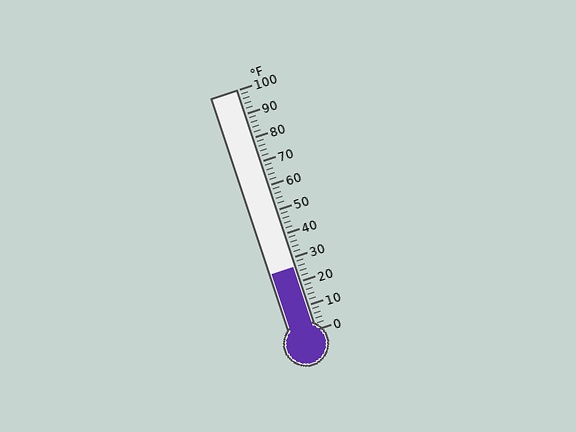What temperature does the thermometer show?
The thermometer shows approximately 26°F.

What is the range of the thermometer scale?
The thermometer scale ranges from 0°F to 100°F.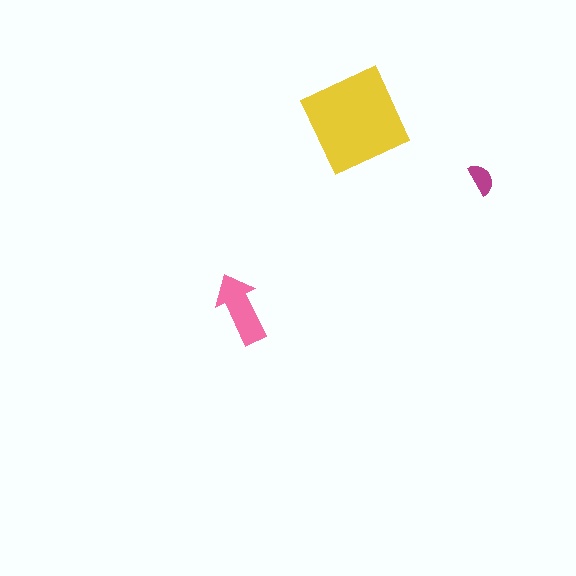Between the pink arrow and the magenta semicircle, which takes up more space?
The pink arrow.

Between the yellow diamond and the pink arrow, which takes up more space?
The yellow diamond.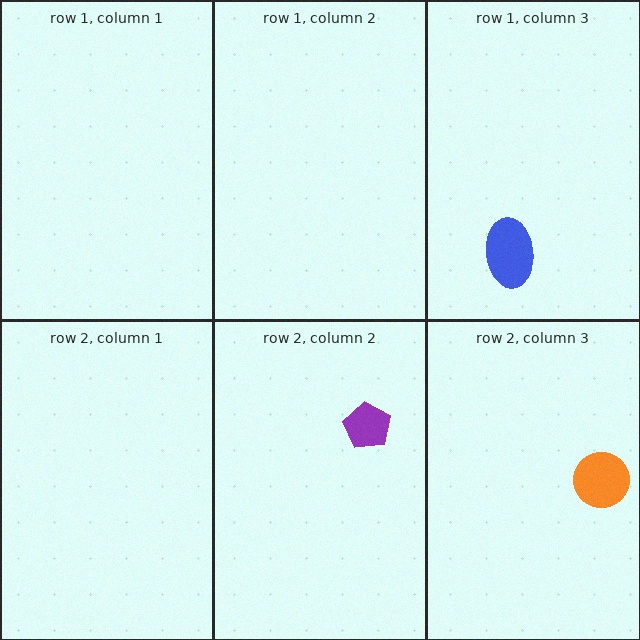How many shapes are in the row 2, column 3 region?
1.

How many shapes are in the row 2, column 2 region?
1.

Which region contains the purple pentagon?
The row 2, column 2 region.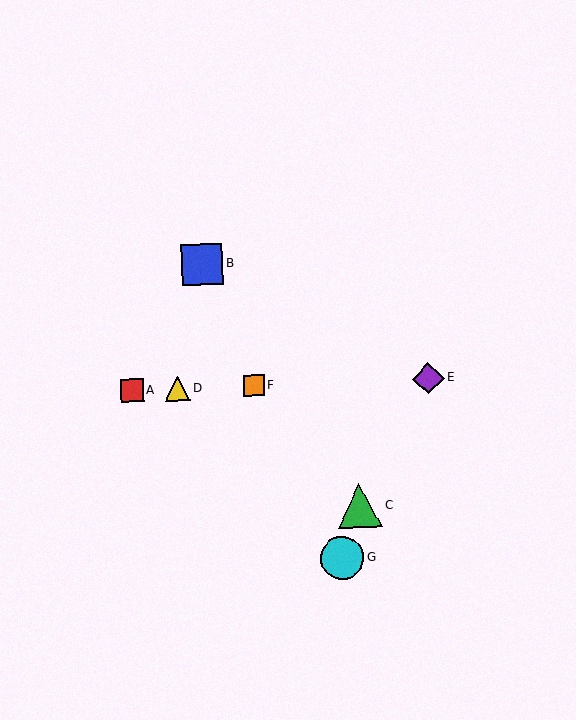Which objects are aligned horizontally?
Objects A, D, E, F are aligned horizontally.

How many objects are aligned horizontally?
4 objects (A, D, E, F) are aligned horizontally.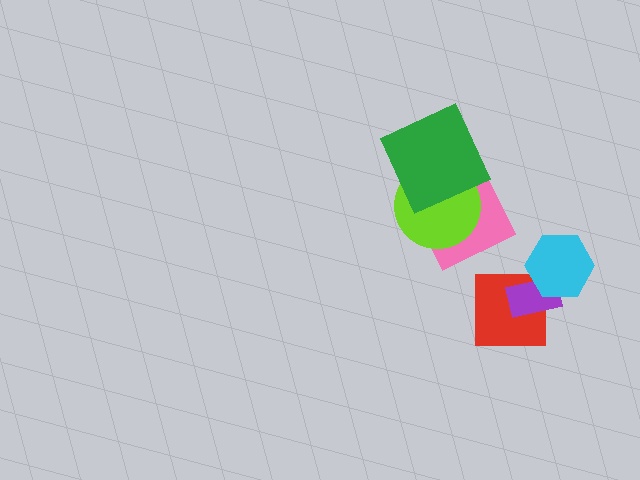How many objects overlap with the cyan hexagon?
1 object overlaps with the cyan hexagon.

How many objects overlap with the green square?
2 objects overlap with the green square.